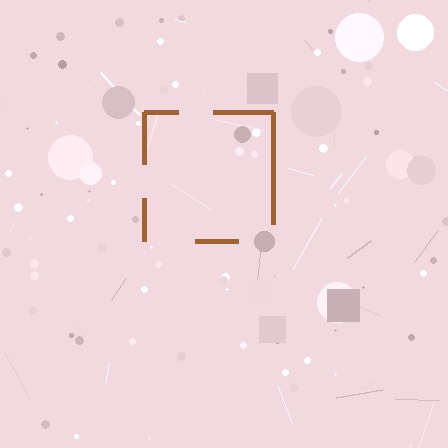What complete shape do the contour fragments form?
The contour fragments form a square.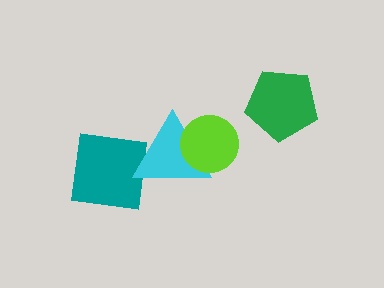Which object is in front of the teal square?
The cyan triangle is in front of the teal square.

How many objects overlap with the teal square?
1 object overlaps with the teal square.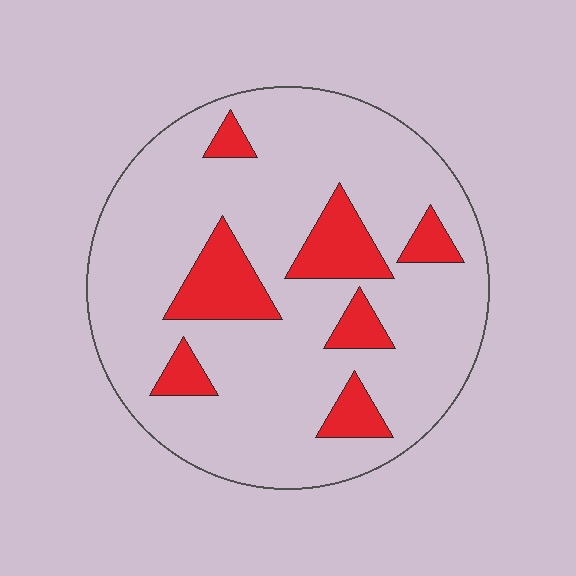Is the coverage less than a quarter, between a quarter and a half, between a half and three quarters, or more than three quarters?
Less than a quarter.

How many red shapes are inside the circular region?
7.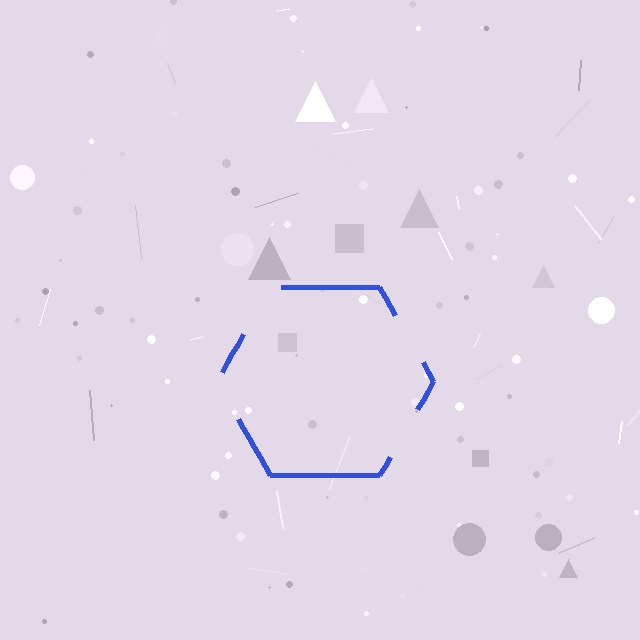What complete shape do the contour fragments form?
The contour fragments form a hexagon.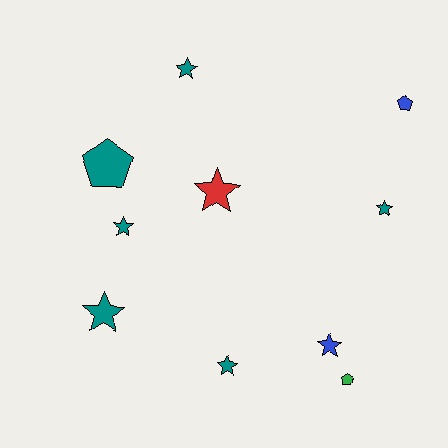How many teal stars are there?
There are 5 teal stars.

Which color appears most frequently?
Teal, with 6 objects.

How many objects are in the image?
There are 10 objects.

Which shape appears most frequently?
Star, with 7 objects.